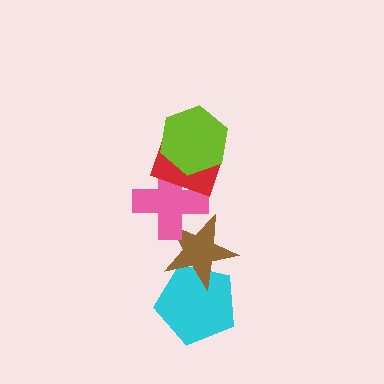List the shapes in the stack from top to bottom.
From top to bottom: the lime hexagon, the red rectangle, the pink cross, the brown star, the cyan pentagon.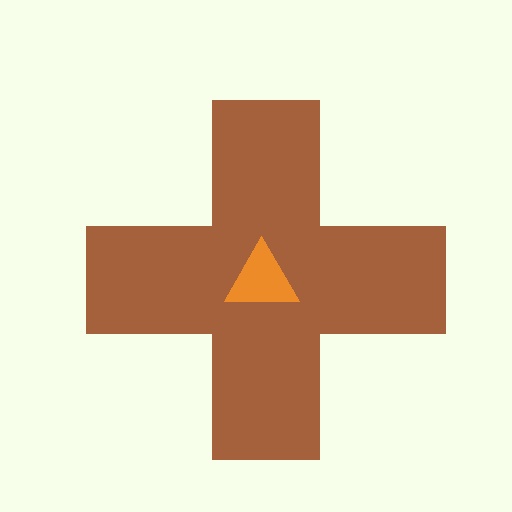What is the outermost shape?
The brown cross.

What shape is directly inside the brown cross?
The orange triangle.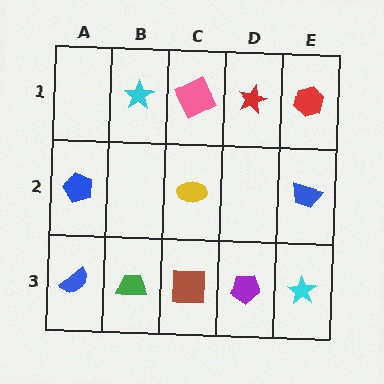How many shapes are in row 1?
4 shapes.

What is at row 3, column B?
A green trapezoid.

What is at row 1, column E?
A red hexagon.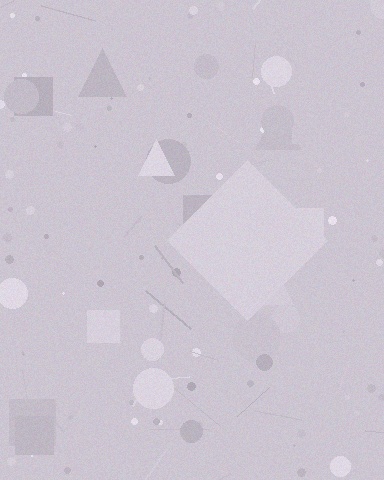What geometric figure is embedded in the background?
A diamond is embedded in the background.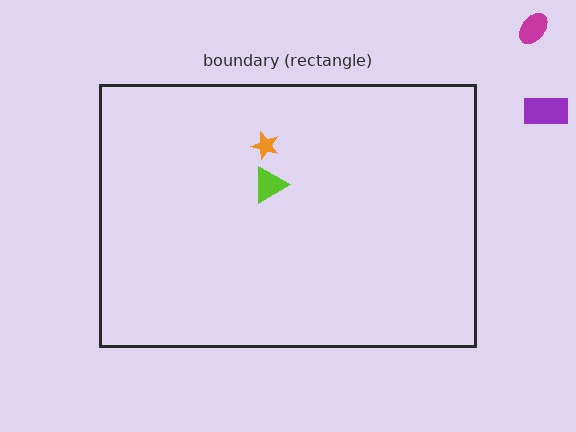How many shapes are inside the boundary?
2 inside, 2 outside.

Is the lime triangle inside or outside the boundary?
Inside.